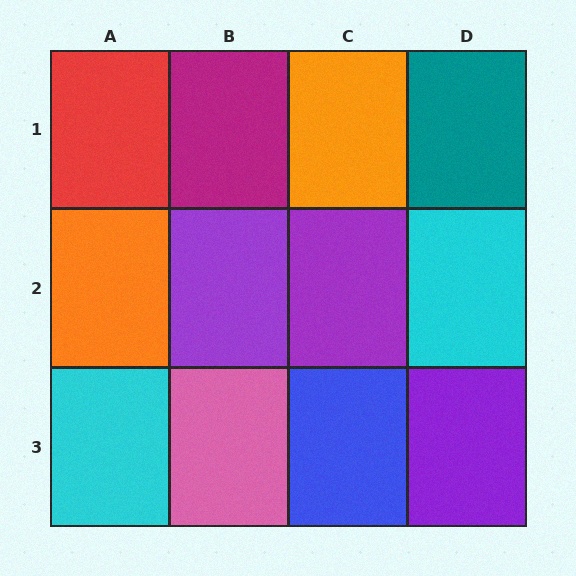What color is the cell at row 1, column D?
Teal.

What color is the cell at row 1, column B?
Magenta.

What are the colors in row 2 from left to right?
Orange, purple, purple, cyan.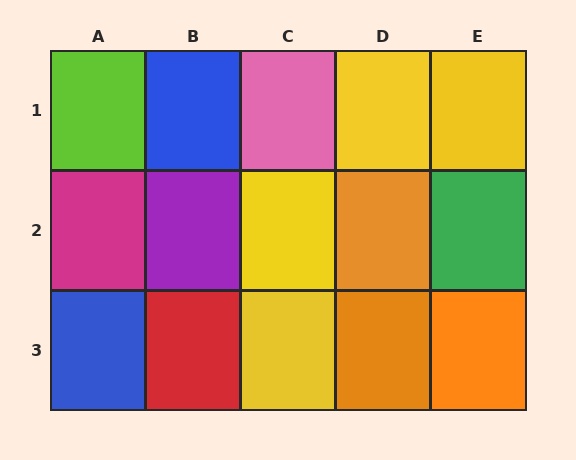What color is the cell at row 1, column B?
Blue.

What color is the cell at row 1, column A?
Lime.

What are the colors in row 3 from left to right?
Blue, red, yellow, orange, orange.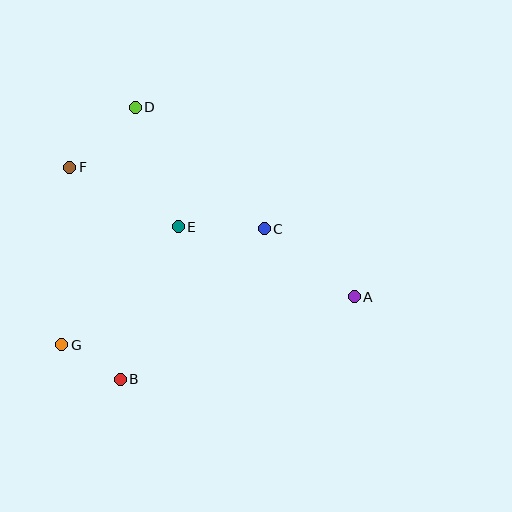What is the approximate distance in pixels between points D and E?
The distance between D and E is approximately 127 pixels.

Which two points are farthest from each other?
Points A and F are farthest from each other.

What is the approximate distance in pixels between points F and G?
The distance between F and G is approximately 178 pixels.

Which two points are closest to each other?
Points B and G are closest to each other.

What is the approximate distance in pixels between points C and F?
The distance between C and F is approximately 204 pixels.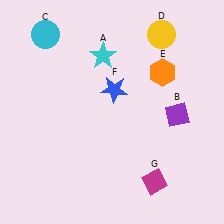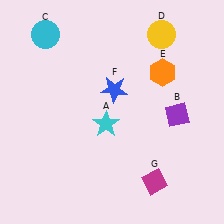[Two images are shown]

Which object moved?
The cyan star (A) moved down.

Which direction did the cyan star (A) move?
The cyan star (A) moved down.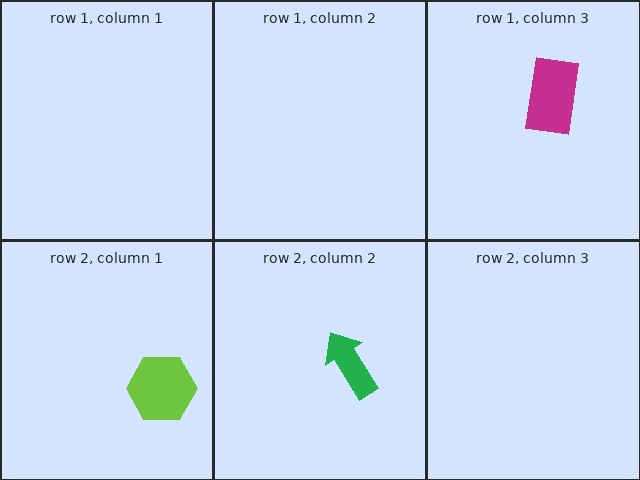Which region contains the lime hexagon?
The row 2, column 1 region.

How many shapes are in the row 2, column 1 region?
1.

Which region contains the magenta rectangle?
The row 1, column 3 region.